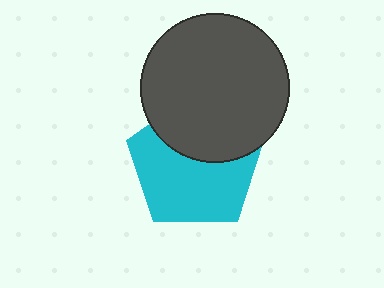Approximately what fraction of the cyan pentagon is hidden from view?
Roughly 38% of the cyan pentagon is hidden behind the dark gray circle.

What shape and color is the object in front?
The object in front is a dark gray circle.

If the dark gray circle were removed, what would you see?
You would see the complete cyan pentagon.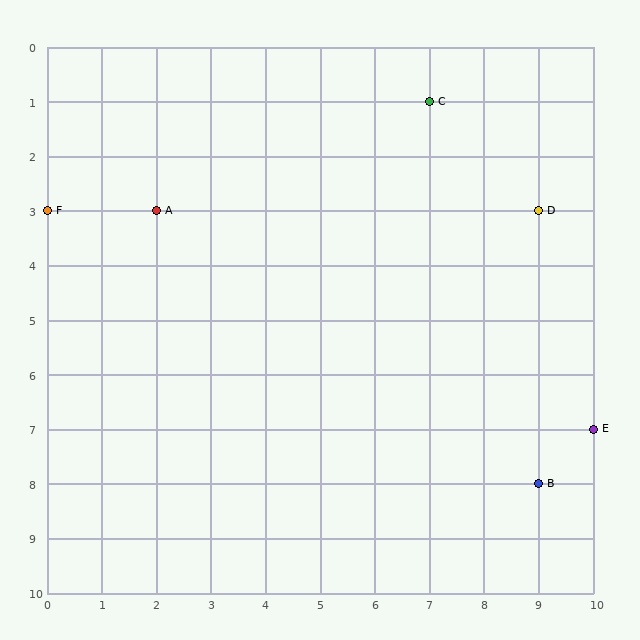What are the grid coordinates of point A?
Point A is at grid coordinates (2, 3).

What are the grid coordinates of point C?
Point C is at grid coordinates (7, 1).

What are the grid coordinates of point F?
Point F is at grid coordinates (0, 3).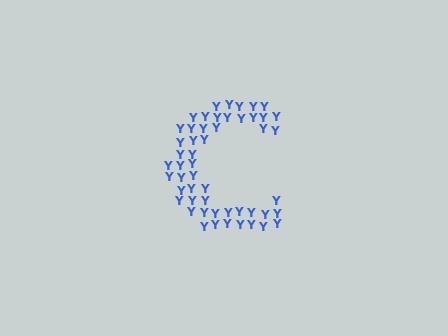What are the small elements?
The small elements are letter Y's.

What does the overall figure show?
The overall figure shows the letter C.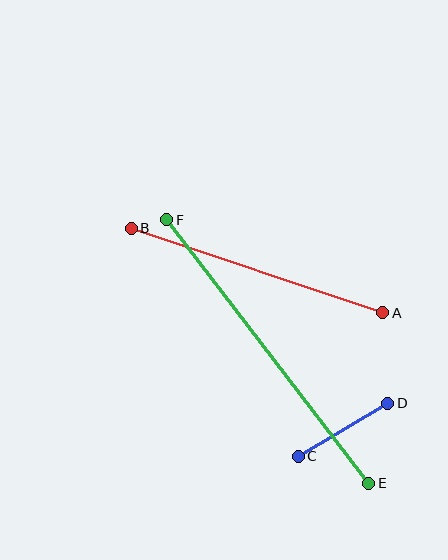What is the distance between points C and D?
The distance is approximately 104 pixels.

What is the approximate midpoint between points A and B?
The midpoint is at approximately (257, 271) pixels.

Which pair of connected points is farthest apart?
Points E and F are farthest apart.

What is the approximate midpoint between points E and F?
The midpoint is at approximately (268, 352) pixels.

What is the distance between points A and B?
The distance is approximately 266 pixels.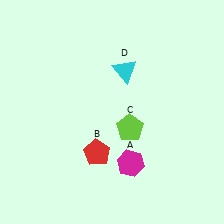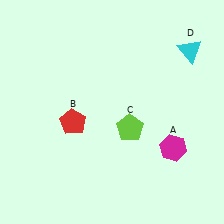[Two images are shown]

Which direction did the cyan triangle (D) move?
The cyan triangle (D) moved right.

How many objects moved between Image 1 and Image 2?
3 objects moved between the two images.